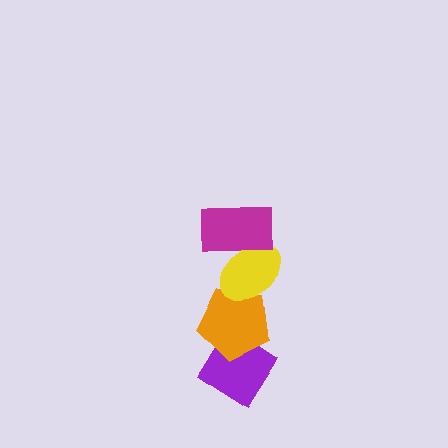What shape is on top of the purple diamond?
The orange pentagon is on top of the purple diamond.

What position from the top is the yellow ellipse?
The yellow ellipse is 2nd from the top.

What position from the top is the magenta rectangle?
The magenta rectangle is 1st from the top.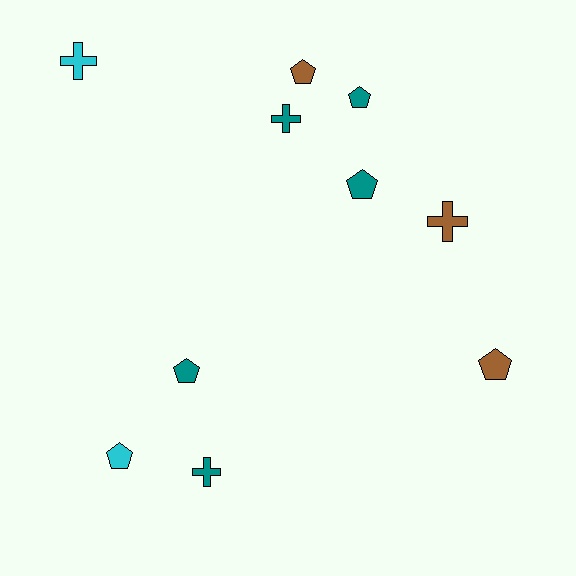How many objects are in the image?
There are 10 objects.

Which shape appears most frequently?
Pentagon, with 6 objects.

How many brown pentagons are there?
There are 2 brown pentagons.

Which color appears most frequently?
Teal, with 5 objects.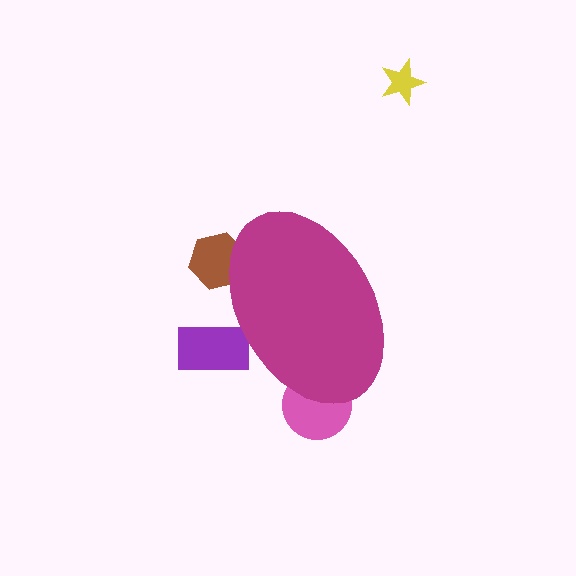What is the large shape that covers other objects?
A magenta ellipse.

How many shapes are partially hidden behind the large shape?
3 shapes are partially hidden.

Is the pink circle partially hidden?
Yes, the pink circle is partially hidden behind the magenta ellipse.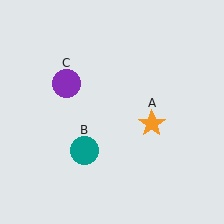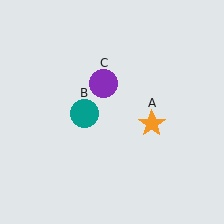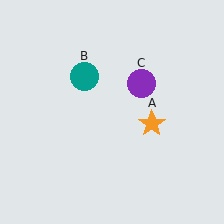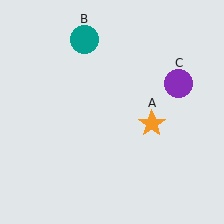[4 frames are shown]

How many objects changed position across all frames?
2 objects changed position: teal circle (object B), purple circle (object C).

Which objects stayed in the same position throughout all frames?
Orange star (object A) remained stationary.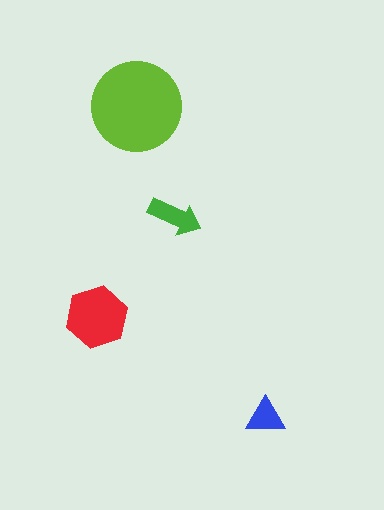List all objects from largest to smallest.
The lime circle, the red hexagon, the green arrow, the blue triangle.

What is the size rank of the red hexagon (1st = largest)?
2nd.